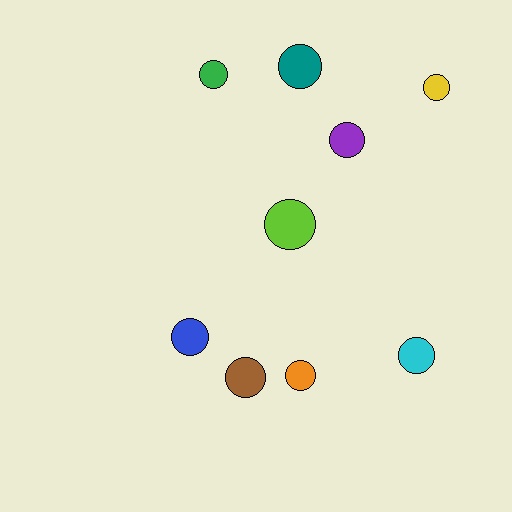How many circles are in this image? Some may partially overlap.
There are 9 circles.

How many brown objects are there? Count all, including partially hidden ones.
There is 1 brown object.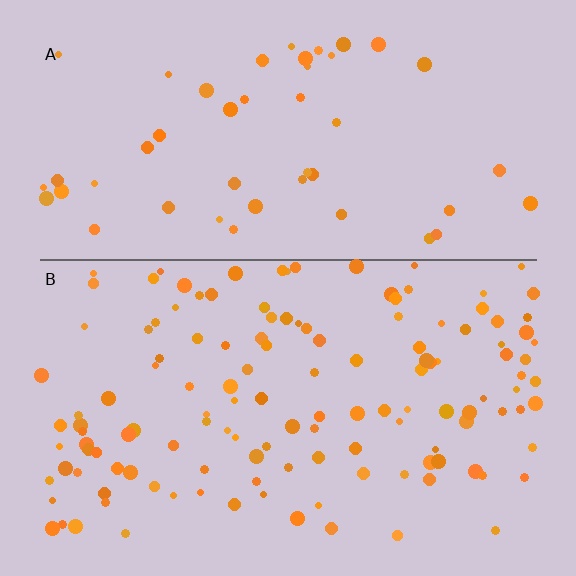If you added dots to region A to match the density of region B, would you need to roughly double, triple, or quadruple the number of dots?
Approximately triple.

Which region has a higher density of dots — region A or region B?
B (the bottom).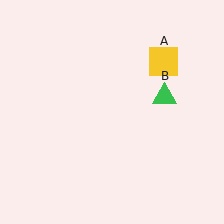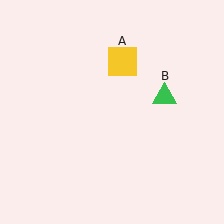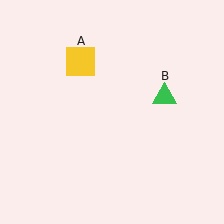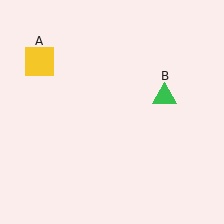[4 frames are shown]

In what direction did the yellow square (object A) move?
The yellow square (object A) moved left.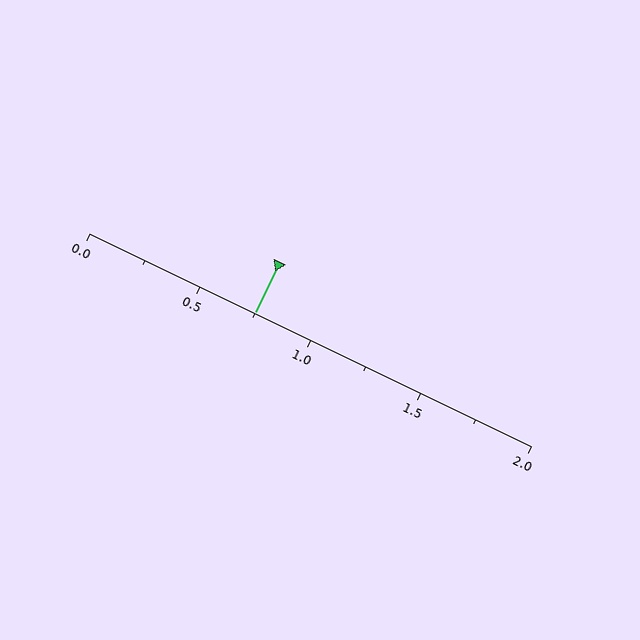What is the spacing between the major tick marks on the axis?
The major ticks are spaced 0.5 apart.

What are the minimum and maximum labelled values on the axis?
The axis runs from 0.0 to 2.0.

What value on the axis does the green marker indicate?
The marker indicates approximately 0.75.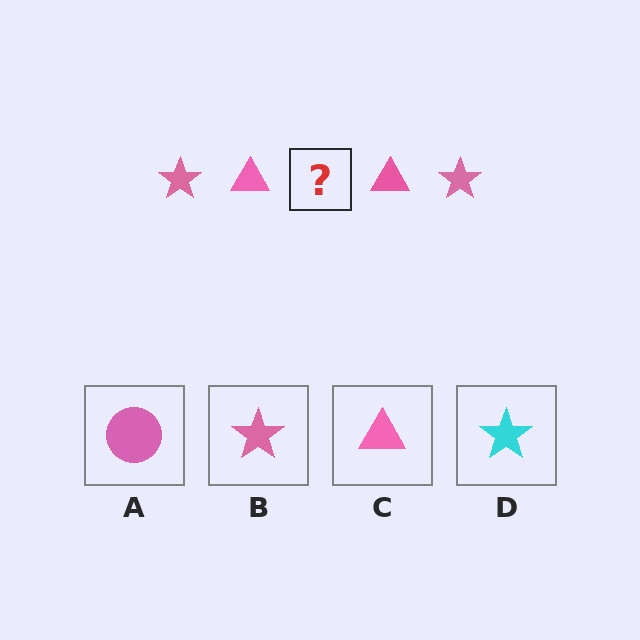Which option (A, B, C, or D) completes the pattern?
B.